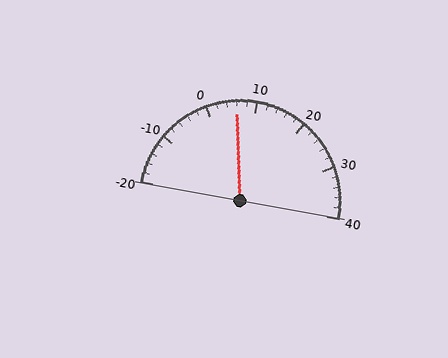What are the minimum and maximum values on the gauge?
The gauge ranges from -20 to 40.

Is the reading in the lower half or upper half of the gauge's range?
The reading is in the lower half of the range (-20 to 40).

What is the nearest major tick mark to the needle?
The nearest major tick mark is 10.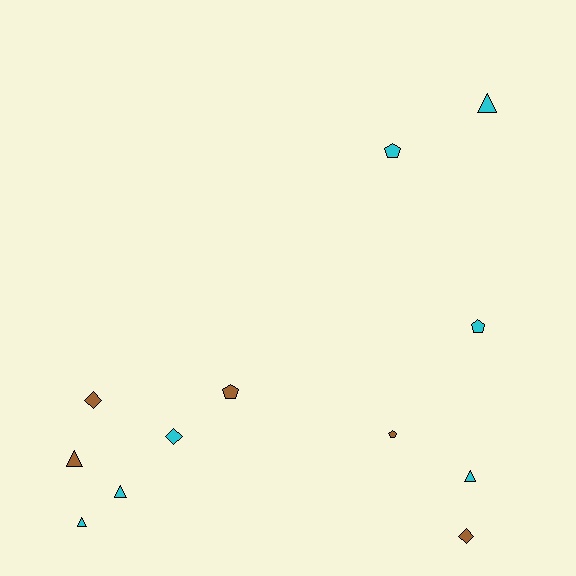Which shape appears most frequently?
Triangle, with 5 objects.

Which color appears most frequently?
Cyan, with 7 objects.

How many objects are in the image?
There are 12 objects.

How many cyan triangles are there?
There are 4 cyan triangles.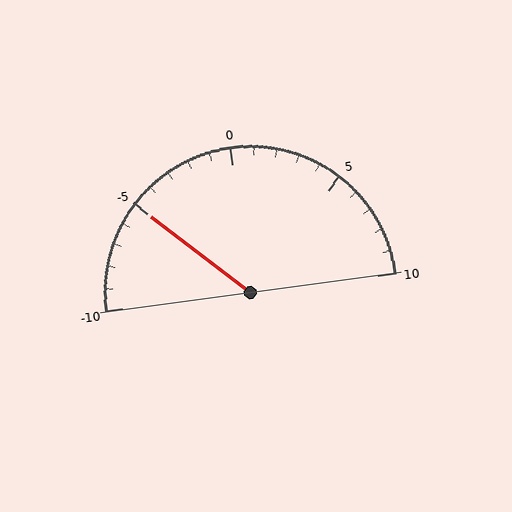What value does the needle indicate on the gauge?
The needle indicates approximately -5.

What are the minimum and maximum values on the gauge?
The gauge ranges from -10 to 10.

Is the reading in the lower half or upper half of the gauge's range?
The reading is in the lower half of the range (-10 to 10).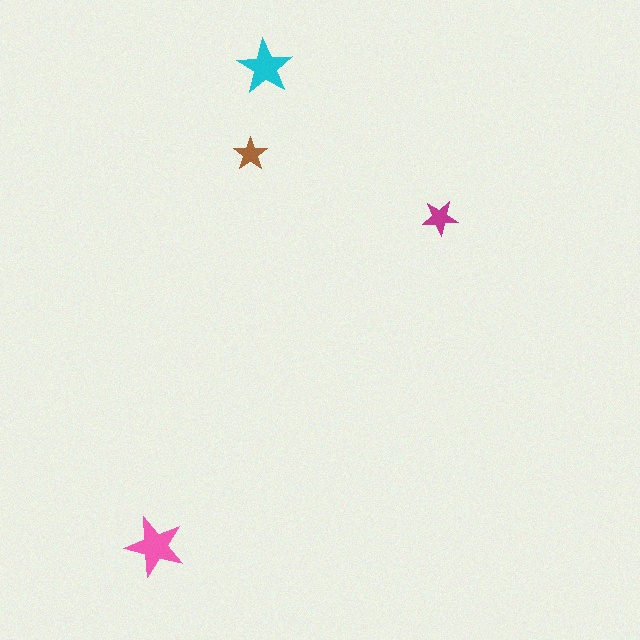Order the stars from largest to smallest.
the pink one, the cyan one, the magenta one, the brown one.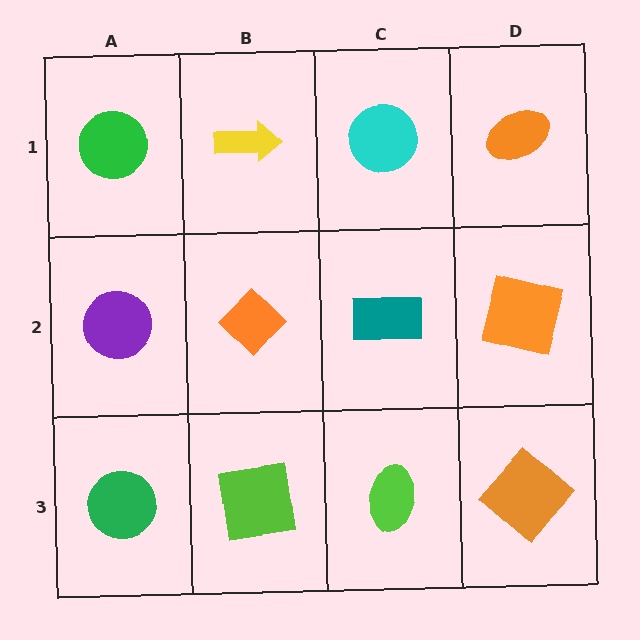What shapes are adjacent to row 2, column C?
A cyan circle (row 1, column C), a lime ellipse (row 3, column C), an orange diamond (row 2, column B), an orange square (row 2, column D).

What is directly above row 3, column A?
A purple circle.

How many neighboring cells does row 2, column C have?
4.